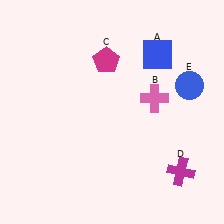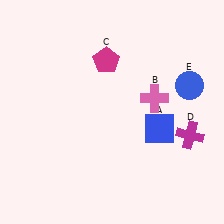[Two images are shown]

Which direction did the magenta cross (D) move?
The magenta cross (D) moved up.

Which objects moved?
The objects that moved are: the blue square (A), the magenta cross (D).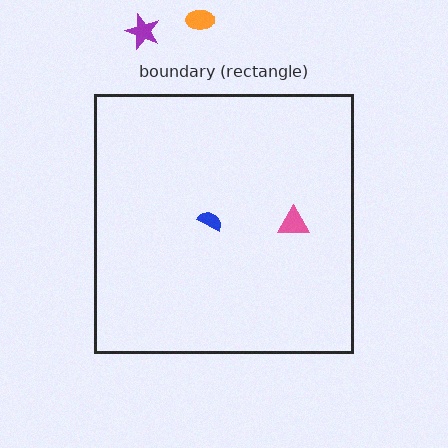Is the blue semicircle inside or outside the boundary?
Inside.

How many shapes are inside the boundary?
2 inside, 2 outside.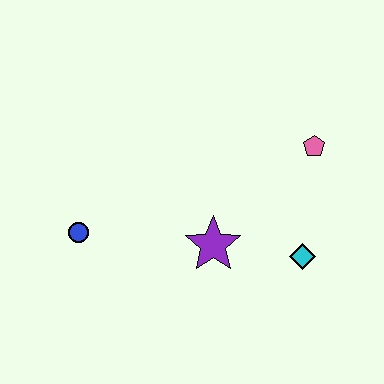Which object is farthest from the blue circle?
The pink pentagon is farthest from the blue circle.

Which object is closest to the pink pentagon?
The cyan diamond is closest to the pink pentagon.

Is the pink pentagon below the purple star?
No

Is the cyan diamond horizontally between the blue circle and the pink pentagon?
Yes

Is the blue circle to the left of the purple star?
Yes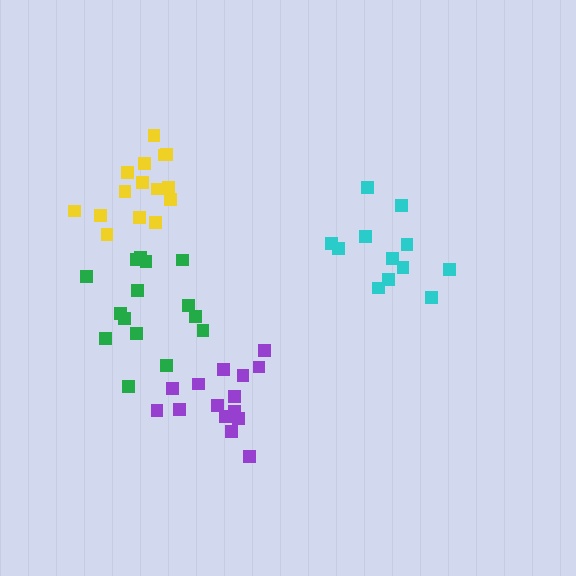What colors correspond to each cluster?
The clusters are colored: cyan, purple, yellow, green.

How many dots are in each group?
Group 1: 12 dots, Group 2: 15 dots, Group 3: 15 dots, Group 4: 15 dots (57 total).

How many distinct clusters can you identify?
There are 4 distinct clusters.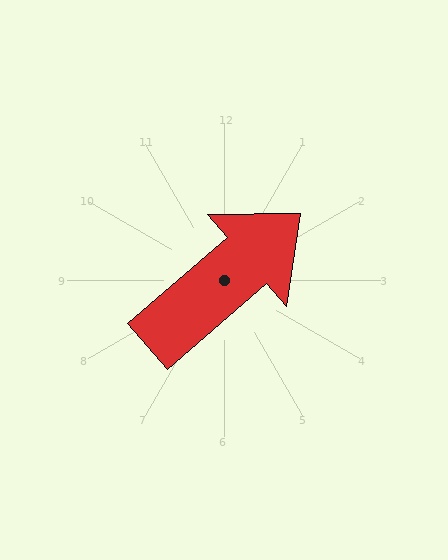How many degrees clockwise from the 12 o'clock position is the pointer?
Approximately 49 degrees.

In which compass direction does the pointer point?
Northeast.